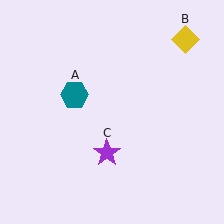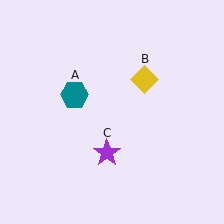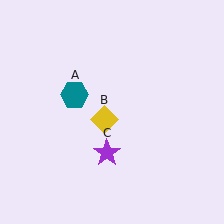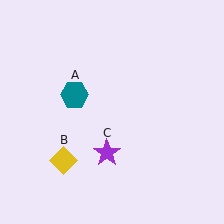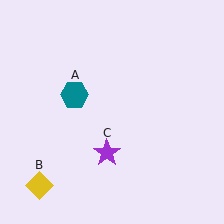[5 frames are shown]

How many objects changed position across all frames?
1 object changed position: yellow diamond (object B).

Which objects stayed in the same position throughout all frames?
Teal hexagon (object A) and purple star (object C) remained stationary.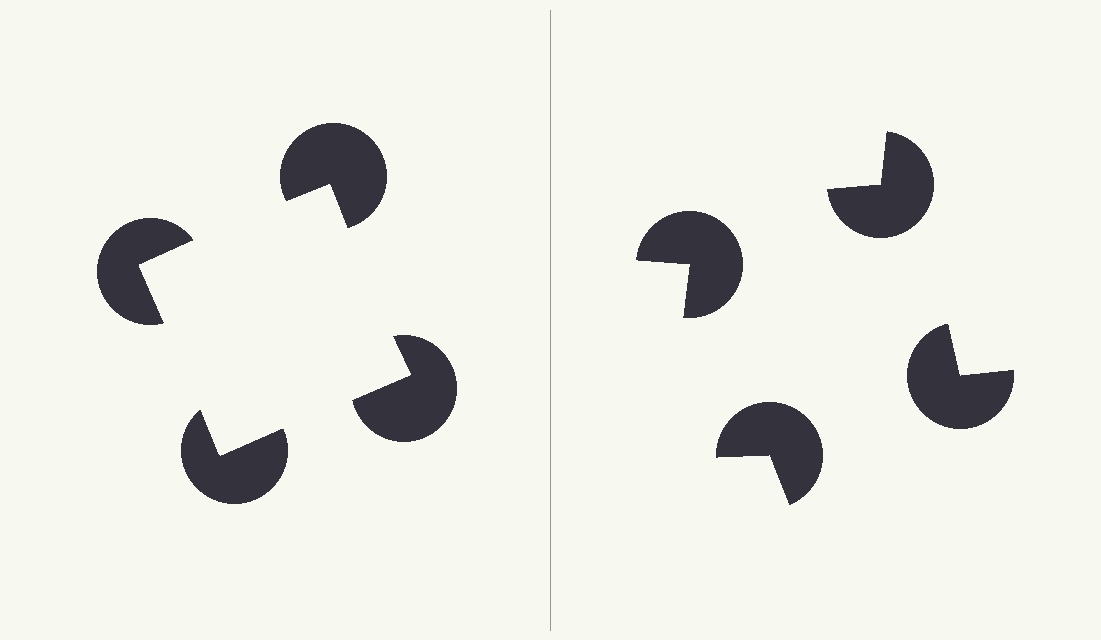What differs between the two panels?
The pac-man discs are positioned identically on both sides; only the wedge orientations differ. On the left they align to a square; on the right they are misaligned.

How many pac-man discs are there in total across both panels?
8 — 4 on each side.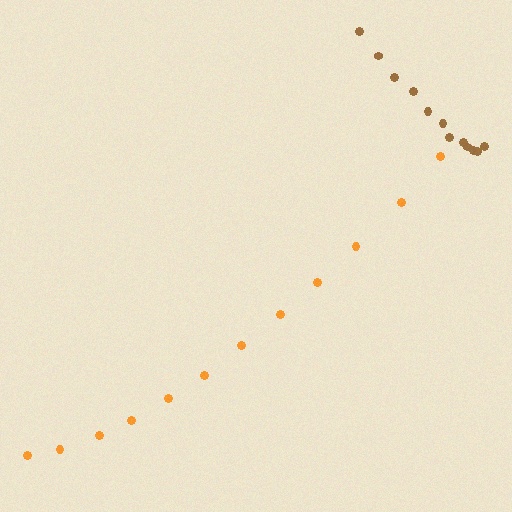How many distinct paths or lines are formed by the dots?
There are 2 distinct paths.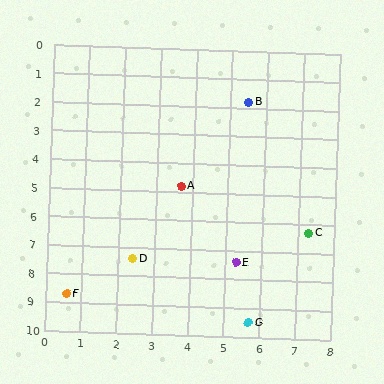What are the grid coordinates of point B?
Point B is at approximately (5.5, 1.8).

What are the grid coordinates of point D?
Point D is at approximately (2.4, 7.4).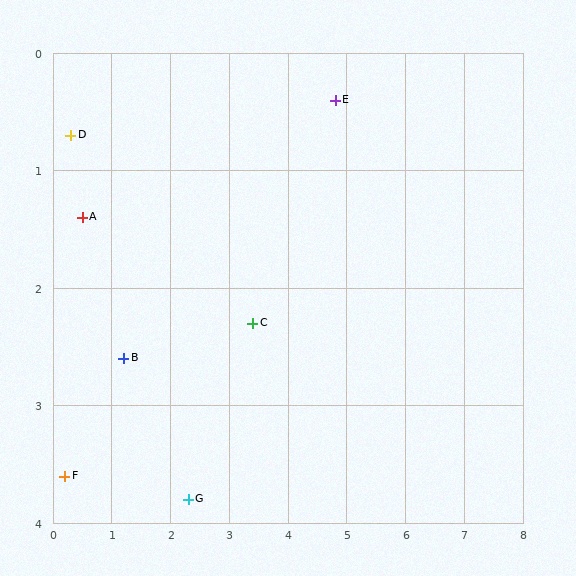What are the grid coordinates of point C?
Point C is at approximately (3.4, 2.3).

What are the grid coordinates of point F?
Point F is at approximately (0.2, 3.6).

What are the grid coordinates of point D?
Point D is at approximately (0.3, 0.7).